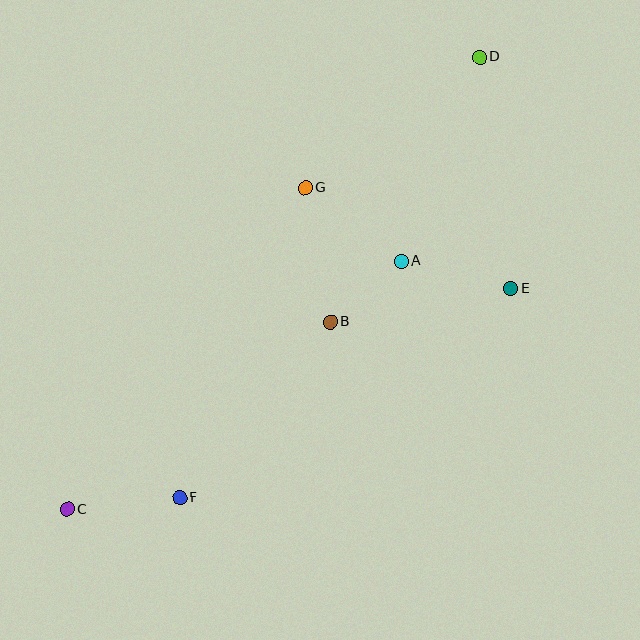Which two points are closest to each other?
Points A and B are closest to each other.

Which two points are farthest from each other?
Points C and D are farthest from each other.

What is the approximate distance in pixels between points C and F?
The distance between C and F is approximately 113 pixels.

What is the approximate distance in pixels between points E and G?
The distance between E and G is approximately 229 pixels.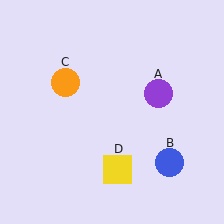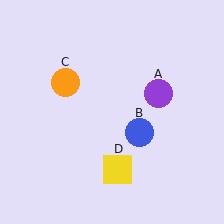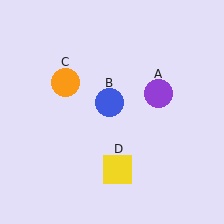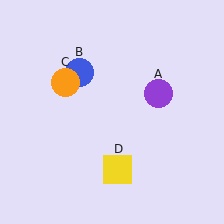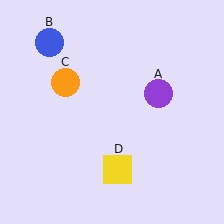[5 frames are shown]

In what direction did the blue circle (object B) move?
The blue circle (object B) moved up and to the left.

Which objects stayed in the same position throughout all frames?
Purple circle (object A) and orange circle (object C) and yellow square (object D) remained stationary.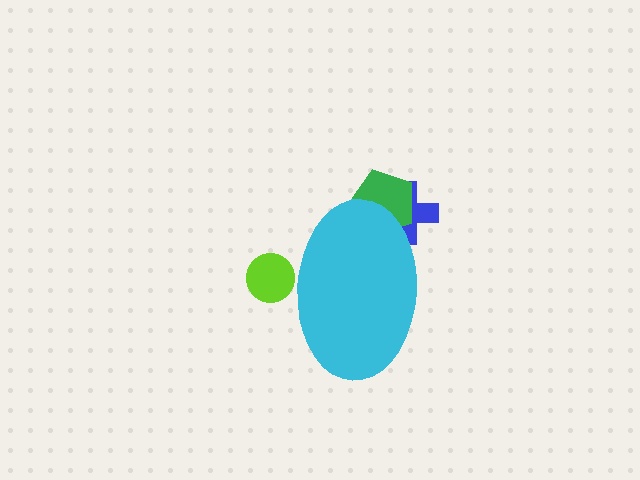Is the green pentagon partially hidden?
Yes, the green pentagon is partially hidden behind the cyan ellipse.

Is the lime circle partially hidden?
Yes, the lime circle is partially hidden behind the cyan ellipse.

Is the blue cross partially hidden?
Yes, the blue cross is partially hidden behind the cyan ellipse.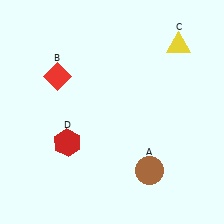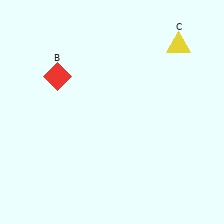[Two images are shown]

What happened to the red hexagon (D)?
The red hexagon (D) was removed in Image 2. It was in the bottom-left area of Image 1.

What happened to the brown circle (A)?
The brown circle (A) was removed in Image 2. It was in the bottom-right area of Image 1.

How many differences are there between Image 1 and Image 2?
There are 2 differences between the two images.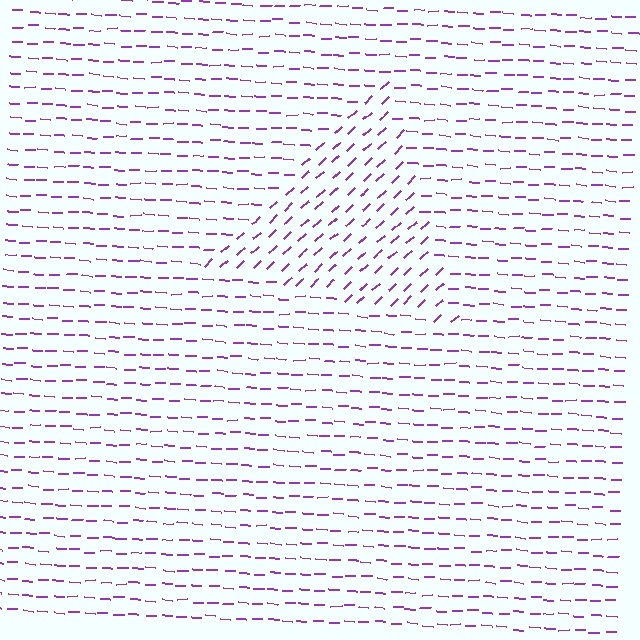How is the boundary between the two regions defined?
The boundary is defined purely by a change in line orientation (approximately 45 degrees difference). All lines are the same color and thickness.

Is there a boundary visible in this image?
Yes, there is a texture boundary formed by a change in line orientation.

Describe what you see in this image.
The image is filled with small purple line segments. A triangle region in the image has lines oriented differently from the surrounding lines, creating a visible texture boundary.